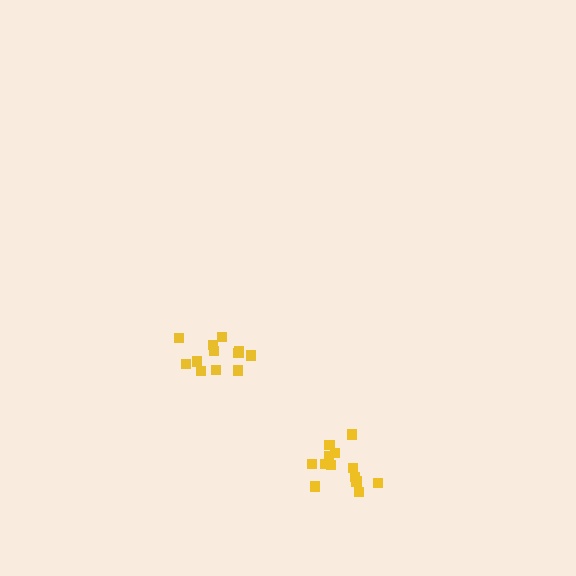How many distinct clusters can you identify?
There are 2 distinct clusters.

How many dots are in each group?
Group 1: 13 dots, Group 2: 12 dots (25 total).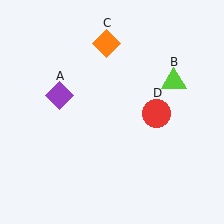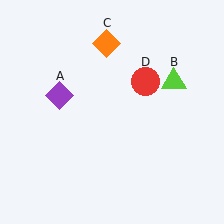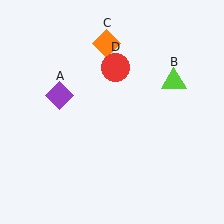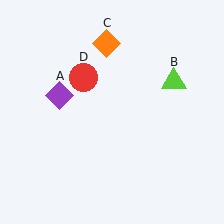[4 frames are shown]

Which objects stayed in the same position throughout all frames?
Purple diamond (object A) and lime triangle (object B) and orange diamond (object C) remained stationary.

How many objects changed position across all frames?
1 object changed position: red circle (object D).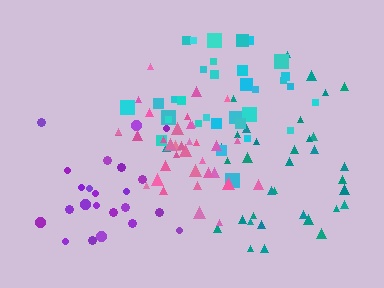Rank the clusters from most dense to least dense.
pink, cyan, teal, purple.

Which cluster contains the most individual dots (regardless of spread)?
Teal (35).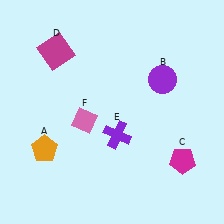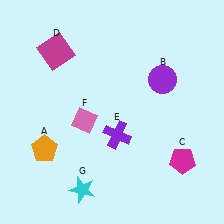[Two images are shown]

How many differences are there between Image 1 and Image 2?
There is 1 difference between the two images.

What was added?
A cyan star (G) was added in Image 2.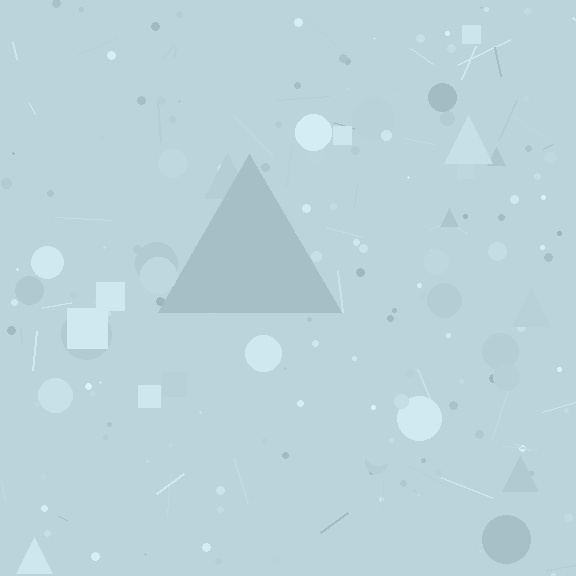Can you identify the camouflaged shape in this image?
The camouflaged shape is a triangle.